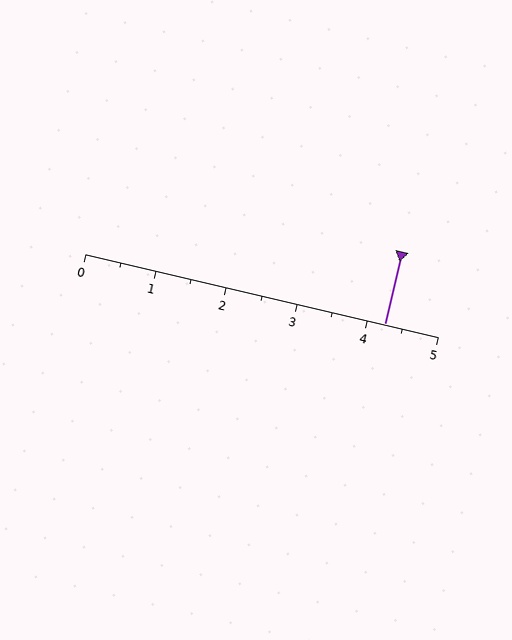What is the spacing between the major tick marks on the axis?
The major ticks are spaced 1 apart.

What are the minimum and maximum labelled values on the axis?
The axis runs from 0 to 5.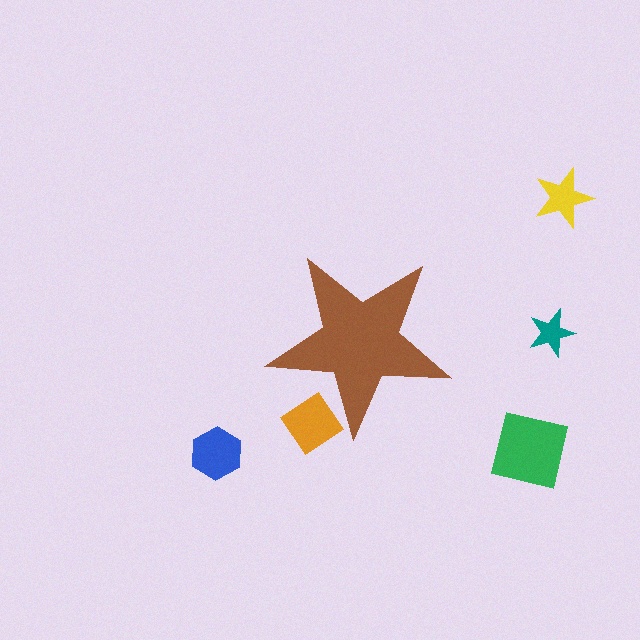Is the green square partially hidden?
No, the green square is fully visible.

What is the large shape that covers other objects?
A brown star.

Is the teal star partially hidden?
No, the teal star is fully visible.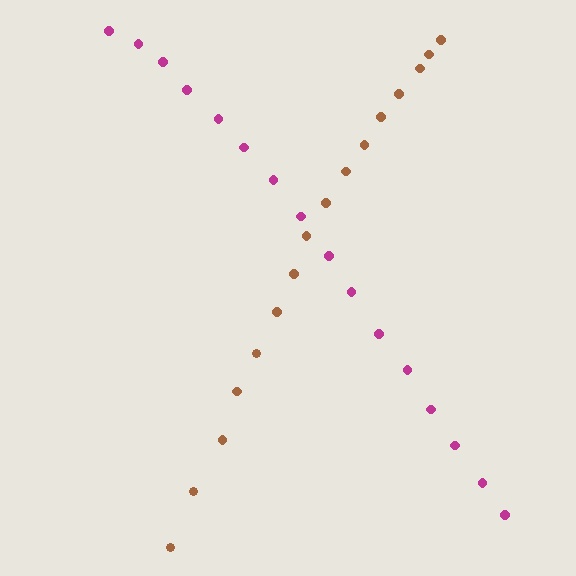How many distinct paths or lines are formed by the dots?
There are 2 distinct paths.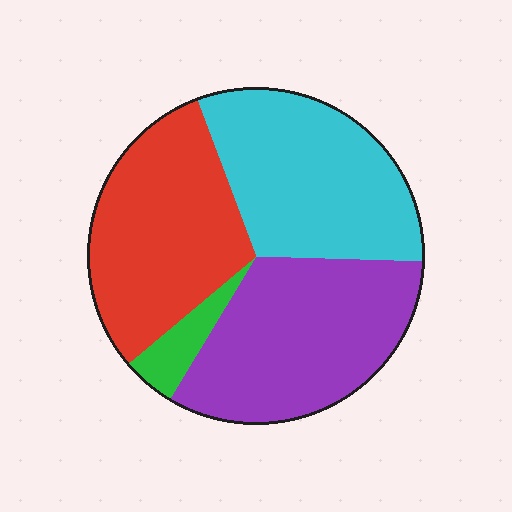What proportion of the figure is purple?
Purple takes up between a quarter and a half of the figure.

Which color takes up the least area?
Green, at roughly 5%.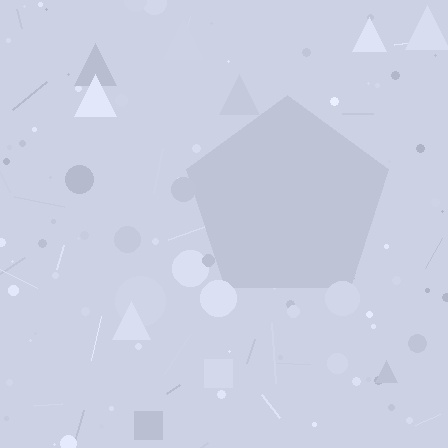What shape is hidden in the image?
A pentagon is hidden in the image.